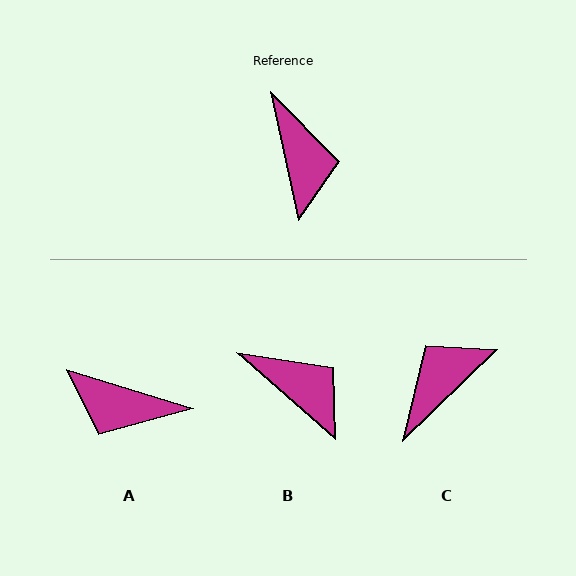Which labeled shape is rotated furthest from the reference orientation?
C, about 122 degrees away.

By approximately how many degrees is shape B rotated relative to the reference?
Approximately 37 degrees counter-clockwise.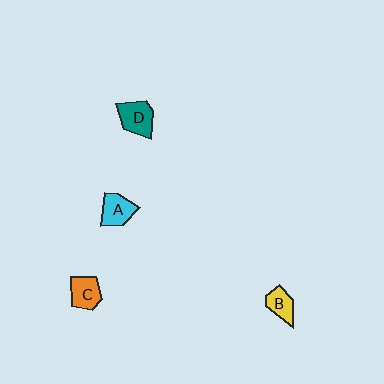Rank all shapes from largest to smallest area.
From largest to smallest: D (teal), A (cyan), C (orange), B (yellow).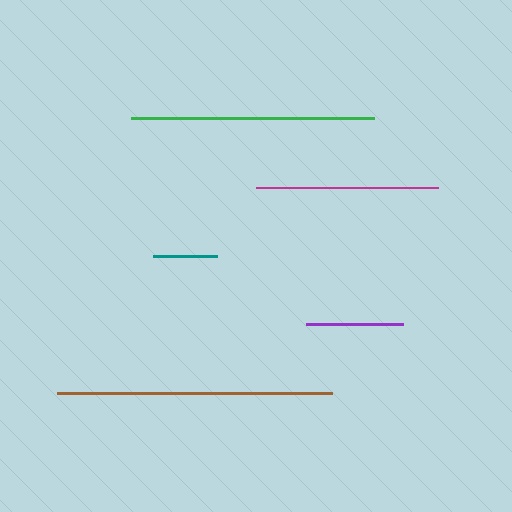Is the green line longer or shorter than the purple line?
The green line is longer than the purple line.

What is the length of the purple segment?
The purple segment is approximately 97 pixels long.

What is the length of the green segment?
The green segment is approximately 243 pixels long.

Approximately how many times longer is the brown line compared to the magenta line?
The brown line is approximately 1.5 times the length of the magenta line.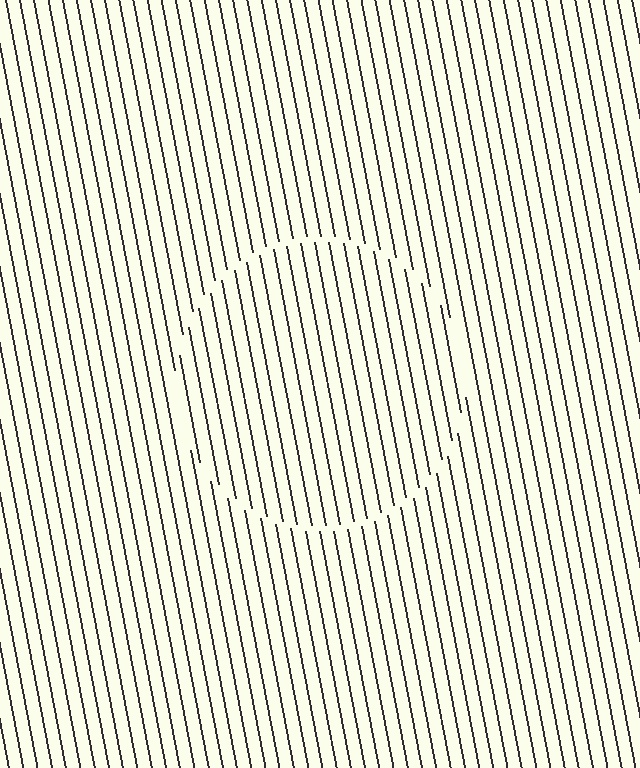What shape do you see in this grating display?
An illusory circle. The interior of the shape contains the same grating, shifted by half a period — the contour is defined by the phase discontinuity where line-ends from the inner and outer gratings abut.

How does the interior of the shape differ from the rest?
The interior of the shape contains the same grating, shifted by half a period — the contour is defined by the phase discontinuity where line-ends from the inner and outer gratings abut.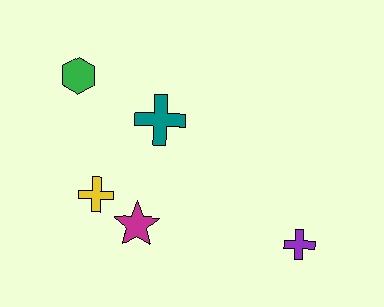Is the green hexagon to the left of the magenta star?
Yes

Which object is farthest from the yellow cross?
The purple cross is farthest from the yellow cross.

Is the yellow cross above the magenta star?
Yes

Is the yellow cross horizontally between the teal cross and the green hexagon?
Yes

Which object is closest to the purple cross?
The magenta star is closest to the purple cross.